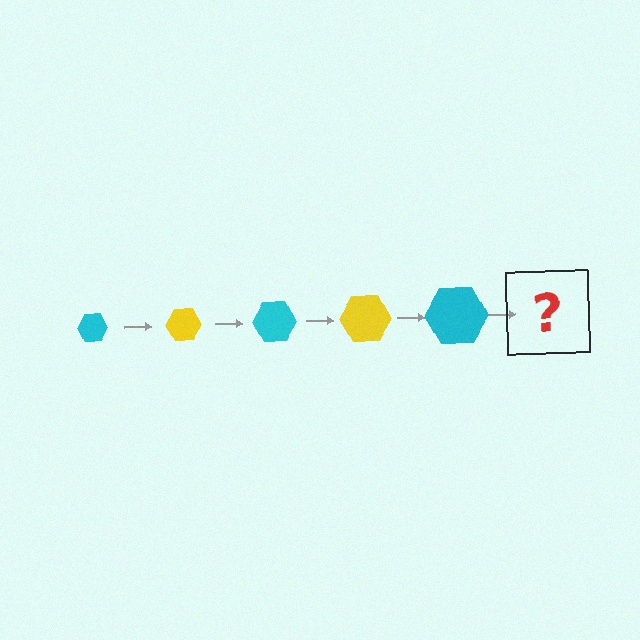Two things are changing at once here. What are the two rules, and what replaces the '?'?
The two rules are that the hexagon grows larger each step and the color cycles through cyan and yellow. The '?' should be a yellow hexagon, larger than the previous one.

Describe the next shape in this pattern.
It should be a yellow hexagon, larger than the previous one.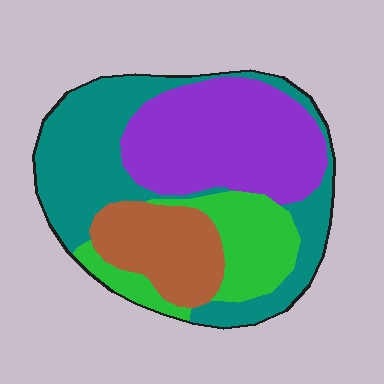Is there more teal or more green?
Teal.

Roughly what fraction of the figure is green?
Green takes up about one sixth (1/6) of the figure.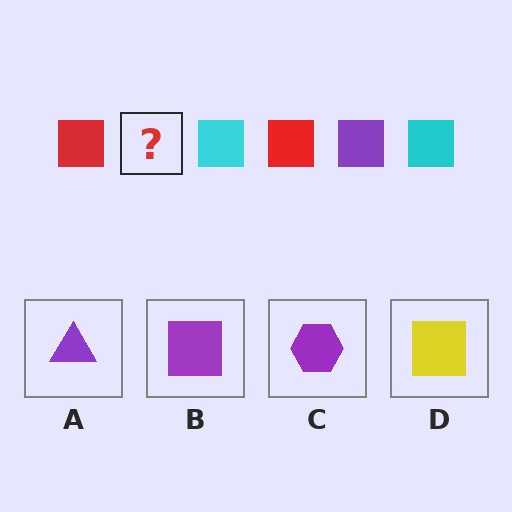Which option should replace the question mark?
Option B.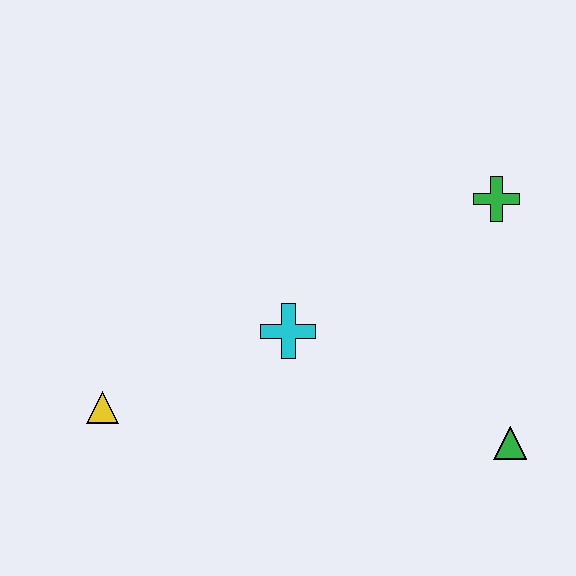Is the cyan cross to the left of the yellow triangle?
No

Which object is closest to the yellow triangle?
The cyan cross is closest to the yellow triangle.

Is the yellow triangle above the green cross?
No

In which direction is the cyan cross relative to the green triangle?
The cyan cross is to the left of the green triangle.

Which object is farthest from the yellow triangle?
The green cross is farthest from the yellow triangle.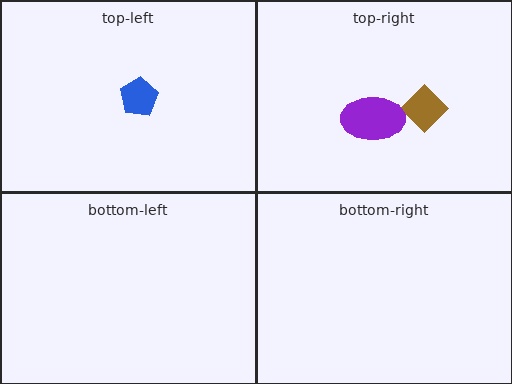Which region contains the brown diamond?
The top-right region.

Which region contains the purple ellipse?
The top-right region.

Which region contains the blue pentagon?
The top-left region.